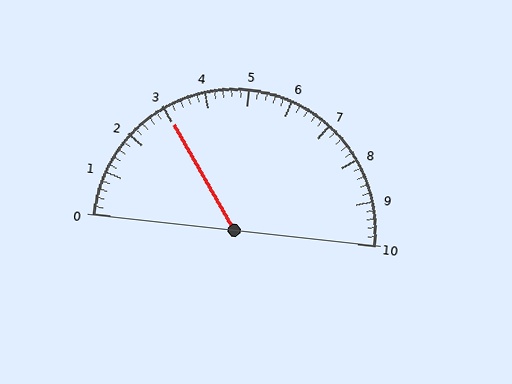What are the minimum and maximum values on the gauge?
The gauge ranges from 0 to 10.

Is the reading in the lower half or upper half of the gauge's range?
The reading is in the lower half of the range (0 to 10).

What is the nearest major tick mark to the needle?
The nearest major tick mark is 3.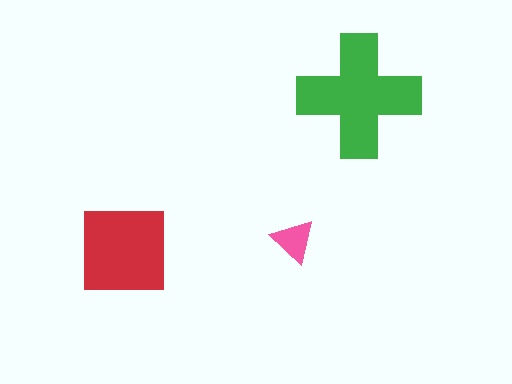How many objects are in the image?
There are 3 objects in the image.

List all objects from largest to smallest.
The green cross, the red square, the pink triangle.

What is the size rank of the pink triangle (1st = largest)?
3rd.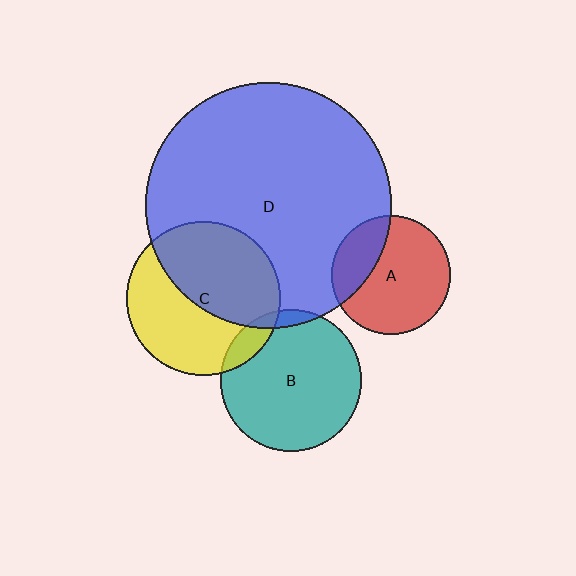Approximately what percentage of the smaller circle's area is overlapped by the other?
Approximately 50%.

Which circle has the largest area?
Circle D (blue).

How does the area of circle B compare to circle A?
Approximately 1.4 times.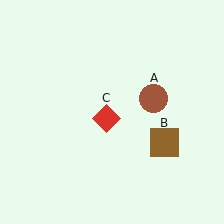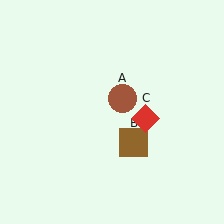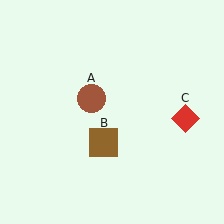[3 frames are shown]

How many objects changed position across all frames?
3 objects changed position: brown circle (object A), brown square (object B), red diamond (object C).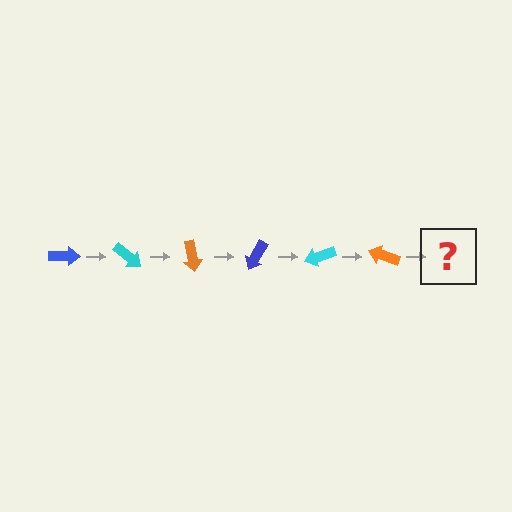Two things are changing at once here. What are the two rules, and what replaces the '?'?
The two rules are that it rotates 40 degrees each step and the color cycles through blue, cyan, and orange. The '?' should be a blue arrow, rotated 240 degrees from the start.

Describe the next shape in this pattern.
It should be a blue arrow, rotated 240 degrees from the start.